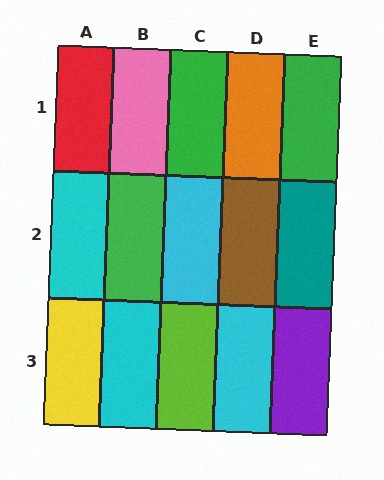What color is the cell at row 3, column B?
Cyan.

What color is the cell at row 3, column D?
Cyan.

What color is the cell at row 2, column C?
Cyan.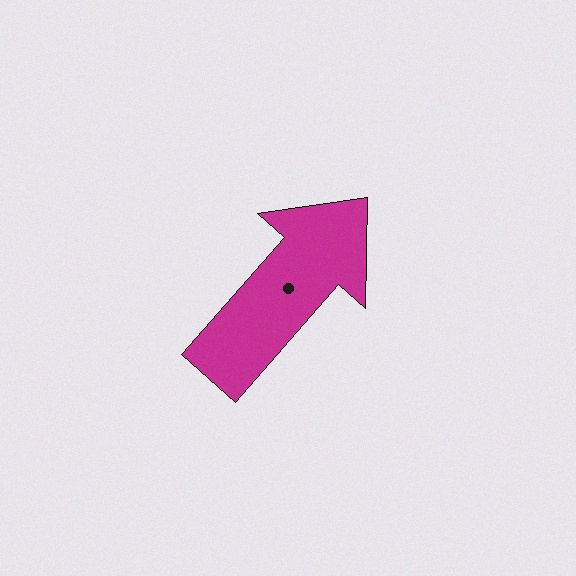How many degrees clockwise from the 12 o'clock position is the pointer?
Approximately 41 degrees.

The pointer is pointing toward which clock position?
Roughly 1 o'clock.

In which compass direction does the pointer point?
Northeast.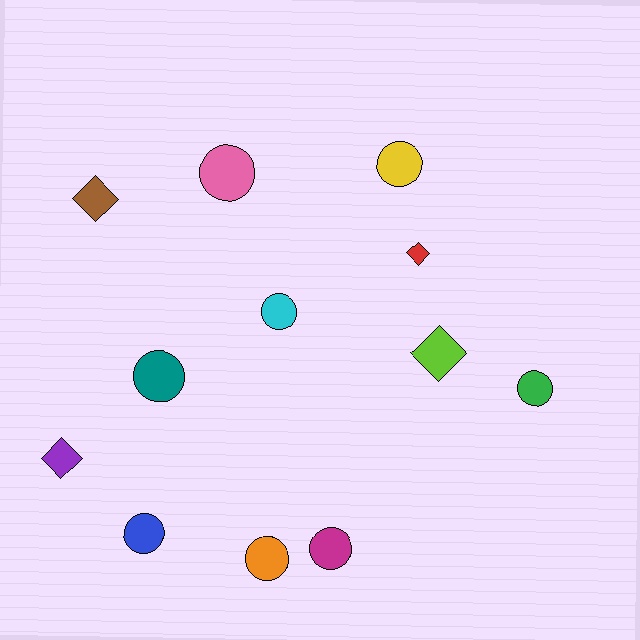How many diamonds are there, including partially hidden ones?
There are 4 diamonds.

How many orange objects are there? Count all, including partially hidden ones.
There is 1 orange object.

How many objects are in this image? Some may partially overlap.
There are 12 objects.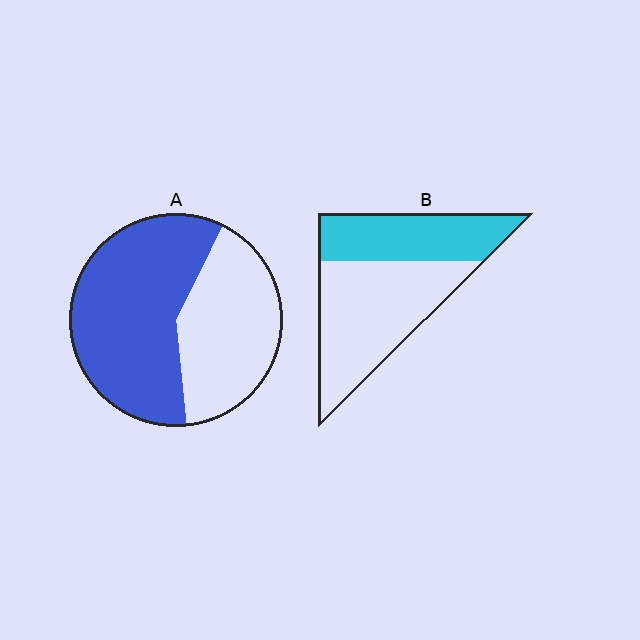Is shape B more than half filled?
No.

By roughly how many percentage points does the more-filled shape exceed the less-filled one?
By roughly 20 percentage points (A over B).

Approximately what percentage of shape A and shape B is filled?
A is approximately 60% and B is approximately 40%.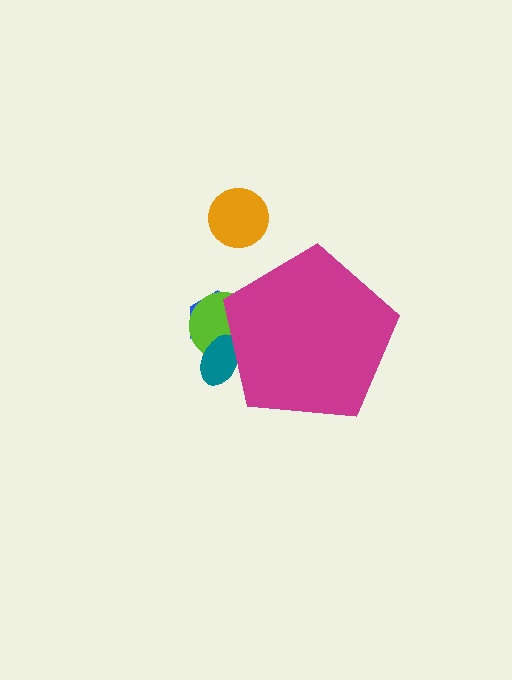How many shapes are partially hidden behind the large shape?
3 shapes are partially hidden.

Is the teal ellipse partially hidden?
Yes, the teal ellipse is partially hidden behind the magenta pentagon.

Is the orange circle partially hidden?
No, the orange circle is fully visible.